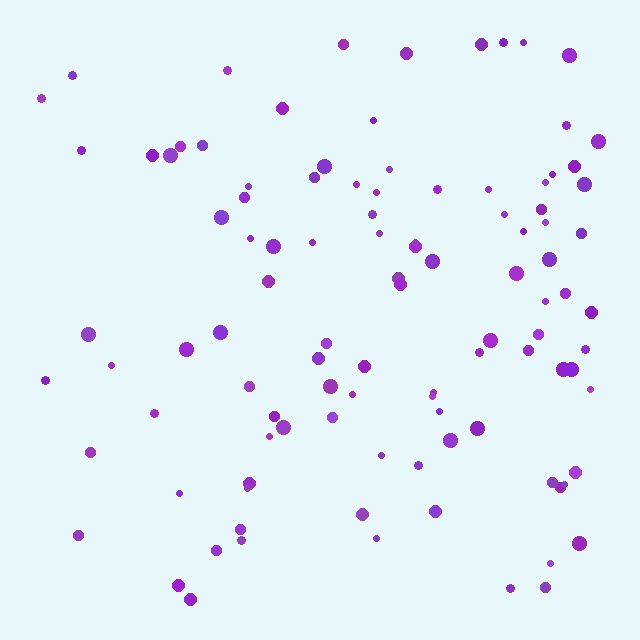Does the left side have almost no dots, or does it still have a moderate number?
Still a moderate number, just noticeably fewer than the right.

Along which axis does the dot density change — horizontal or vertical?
Horizontal.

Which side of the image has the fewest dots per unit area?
The left.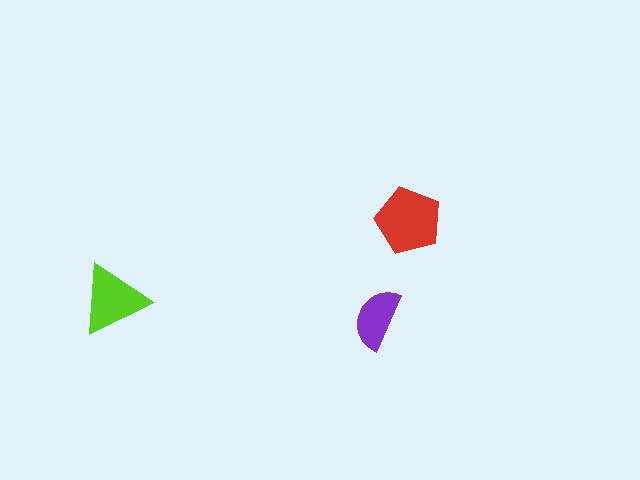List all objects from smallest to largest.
The purple semicircle, the lime triangle, the red pentagon.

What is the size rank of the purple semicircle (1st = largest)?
3rd.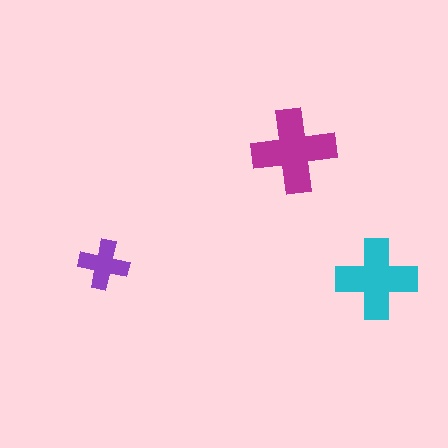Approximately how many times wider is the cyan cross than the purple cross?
About 1.5 times wider.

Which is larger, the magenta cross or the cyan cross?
The magenta one.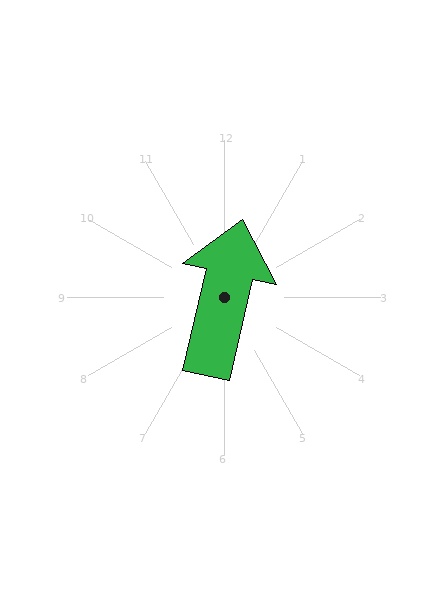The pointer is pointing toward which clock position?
Roughly 12 o'clock.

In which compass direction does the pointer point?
North.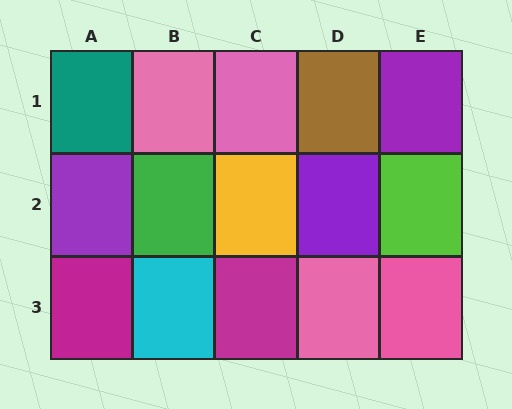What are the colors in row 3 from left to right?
Magenta, cyan, magenta, pink, pink.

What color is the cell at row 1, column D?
Brown.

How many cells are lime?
1 cell is lime.